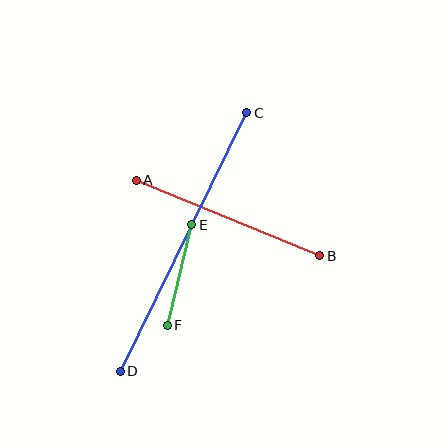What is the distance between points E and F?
The distance is approximately 104 pixels.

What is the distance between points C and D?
The distance is approximately 288 pixels.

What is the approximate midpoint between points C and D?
The midpoint is at approximately (183, 242) pixels.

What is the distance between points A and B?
The distance is approximately 198 pixels.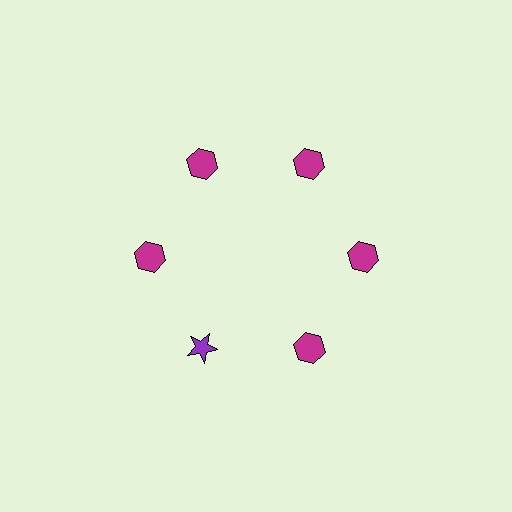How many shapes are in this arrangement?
There are 6 shapes arranged in a ring pattern.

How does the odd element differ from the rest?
It differs in both color (purple instead of magenta) and shape (star instead of hexagon).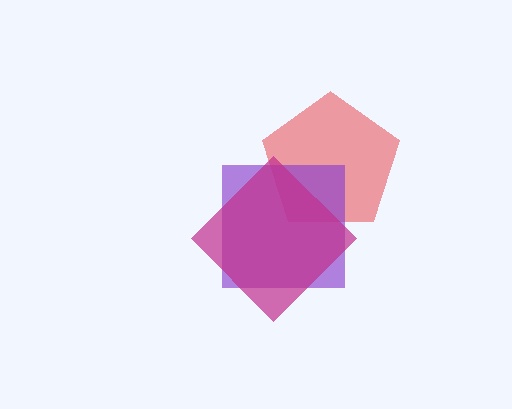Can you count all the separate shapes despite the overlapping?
Yes, there are 3 separate shapes.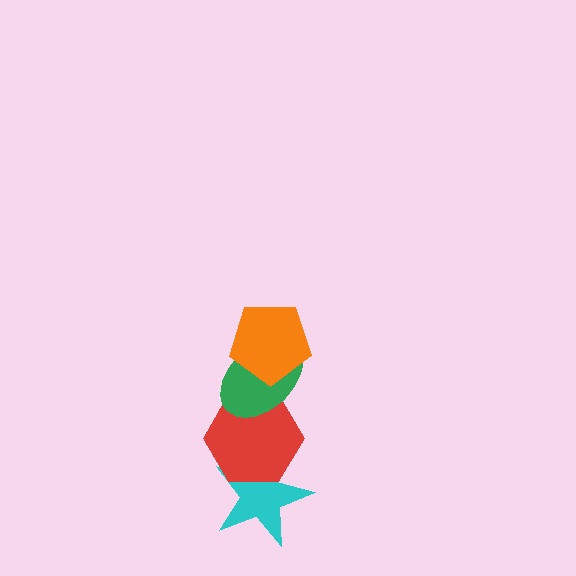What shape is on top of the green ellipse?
The orange pentagon is on top of the green ellipse.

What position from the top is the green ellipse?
The green ellipse is 2nd from the top.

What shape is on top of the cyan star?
The red hexagon is on top of the cyan star.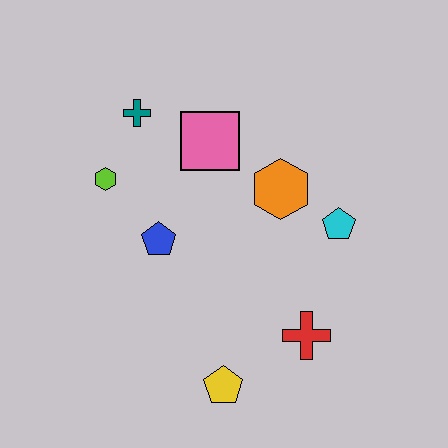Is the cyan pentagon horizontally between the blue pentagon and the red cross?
No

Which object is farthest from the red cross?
The teal cross is farthest from the red cross.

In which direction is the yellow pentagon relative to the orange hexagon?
The yellow pentagon is below the orange hexagon.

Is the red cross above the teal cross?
No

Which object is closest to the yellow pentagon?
The red cross is closest to the yellow pentagon.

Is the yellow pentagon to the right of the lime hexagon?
Yes